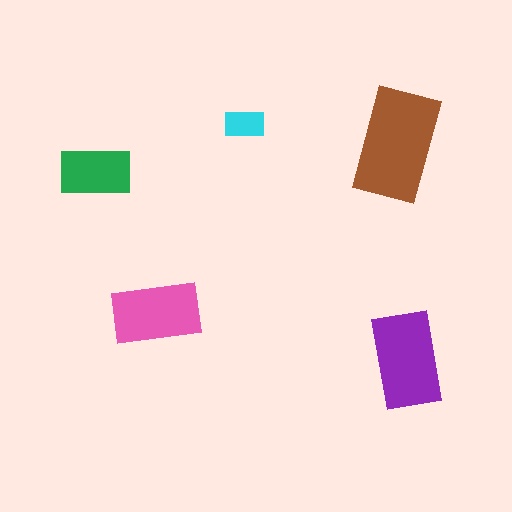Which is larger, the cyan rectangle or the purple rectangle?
The purple one.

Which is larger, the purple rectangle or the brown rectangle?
The brown one.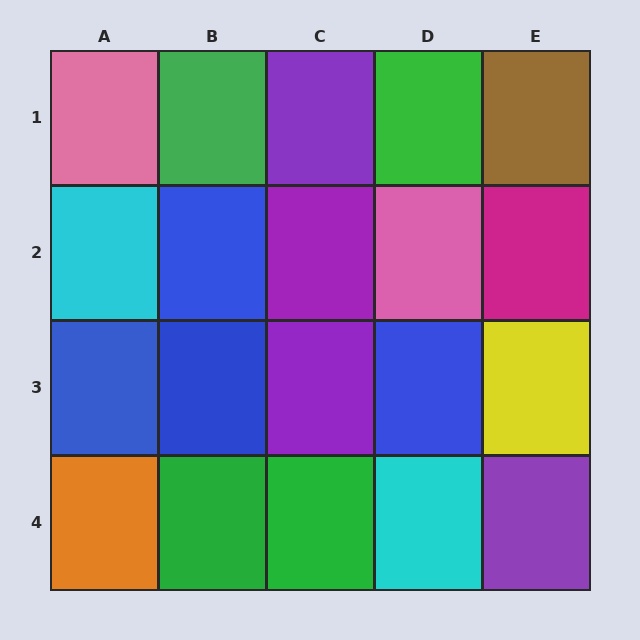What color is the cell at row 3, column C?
Purple.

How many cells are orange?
1 cell is orange.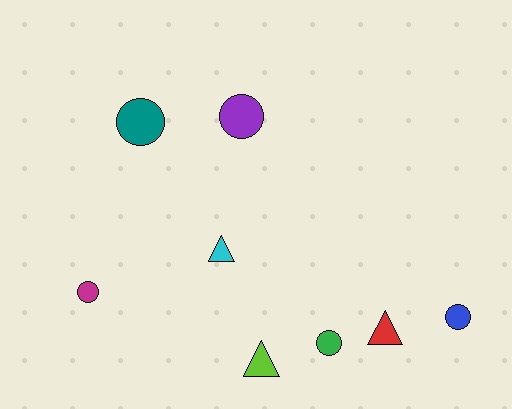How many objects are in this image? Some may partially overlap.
There are 8 objects.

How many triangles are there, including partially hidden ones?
There are 3 triangles.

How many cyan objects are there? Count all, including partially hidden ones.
There is 1 cyan object.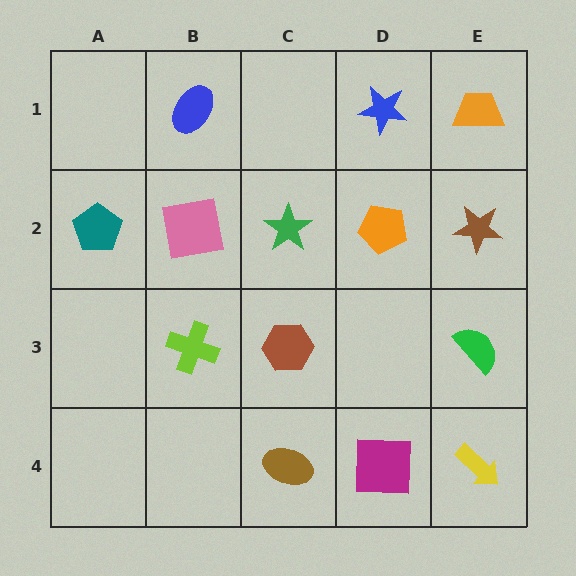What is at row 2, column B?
A pink square.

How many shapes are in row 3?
3 shapes.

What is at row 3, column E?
A green semicircle.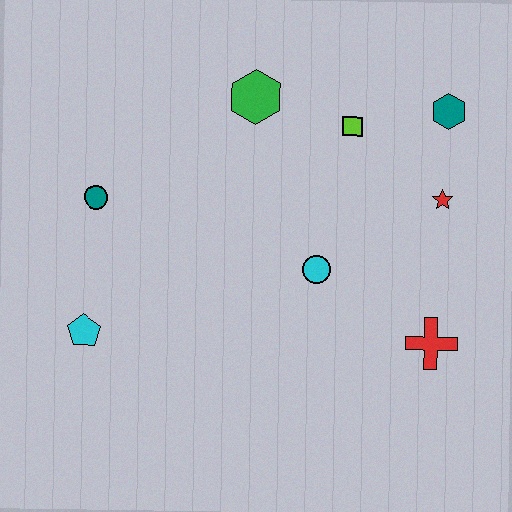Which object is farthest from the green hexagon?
The red cross is farthest from the green hexagon.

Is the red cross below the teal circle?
Yes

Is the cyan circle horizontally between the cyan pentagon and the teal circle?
No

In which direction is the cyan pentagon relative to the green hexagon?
The cyan pentagon is below the green hexagon.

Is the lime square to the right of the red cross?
No